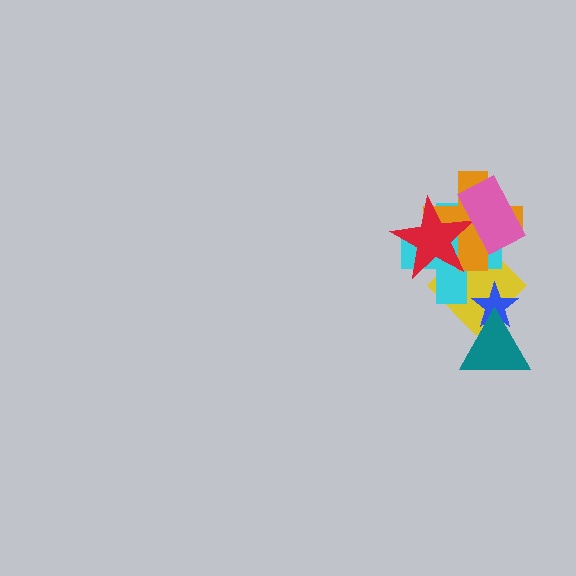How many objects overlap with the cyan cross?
4 objects overlap with the cyan cross.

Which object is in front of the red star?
The pink rectangle is in front of the red star.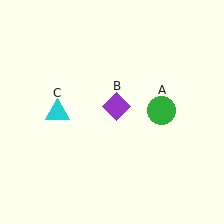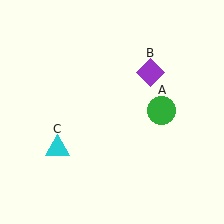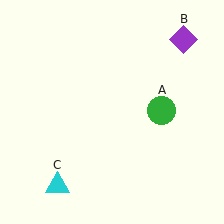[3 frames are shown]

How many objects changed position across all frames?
2 objects changed position: purple diamond (object B), cyan triangle (object C).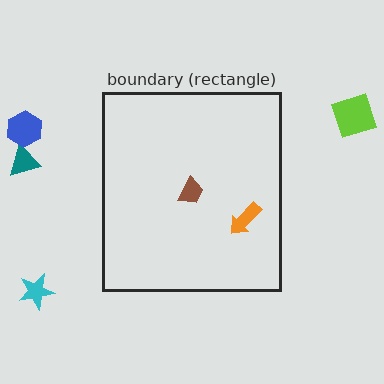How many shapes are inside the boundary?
2 inside, 4 outside.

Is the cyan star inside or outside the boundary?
Outside.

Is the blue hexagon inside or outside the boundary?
Outside.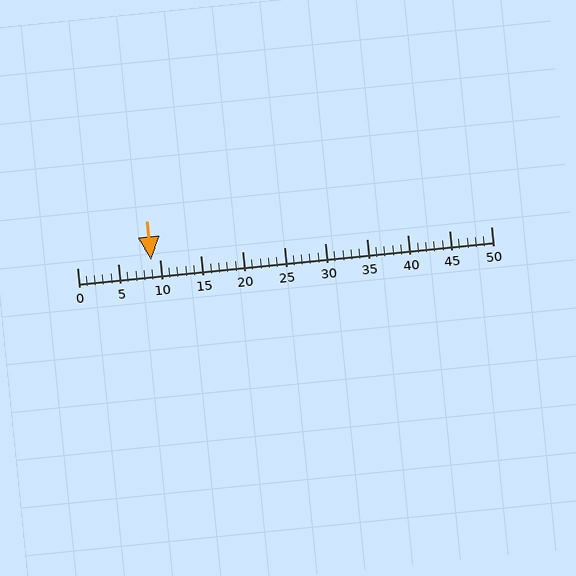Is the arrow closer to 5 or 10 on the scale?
The arrow is closer to 10.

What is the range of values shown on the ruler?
The ruler shows values from 0 to 50.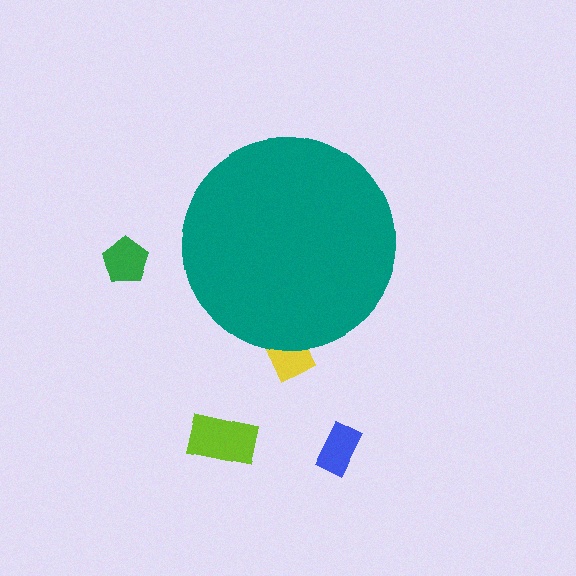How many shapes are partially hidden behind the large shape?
1 shape is partially hidden.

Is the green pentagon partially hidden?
No, the green pentagon is fully visible.